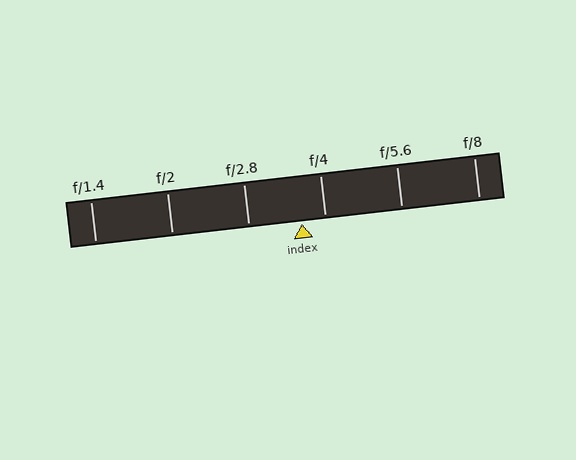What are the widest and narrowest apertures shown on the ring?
The widest aperture shown is f/1.4 and the narrowest is f/8.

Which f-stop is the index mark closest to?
The index mark is closest to f/4.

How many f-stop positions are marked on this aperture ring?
There are 6 f-stop positions marked.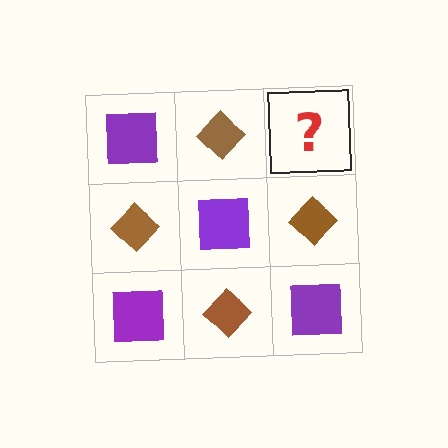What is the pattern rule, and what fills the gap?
The rule is that it alternates purple square and brown diamond in a checkerboard pattern. The gap should be filled with a purple square.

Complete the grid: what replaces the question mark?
The question mark should be replaced with a purple square.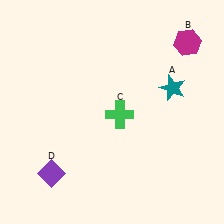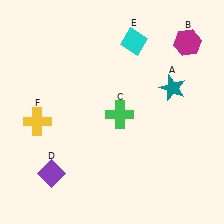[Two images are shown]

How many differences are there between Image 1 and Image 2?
There are 2 differences between the two images.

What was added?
A cyan diamond (E), a yellow cross (F) were added in Image 2.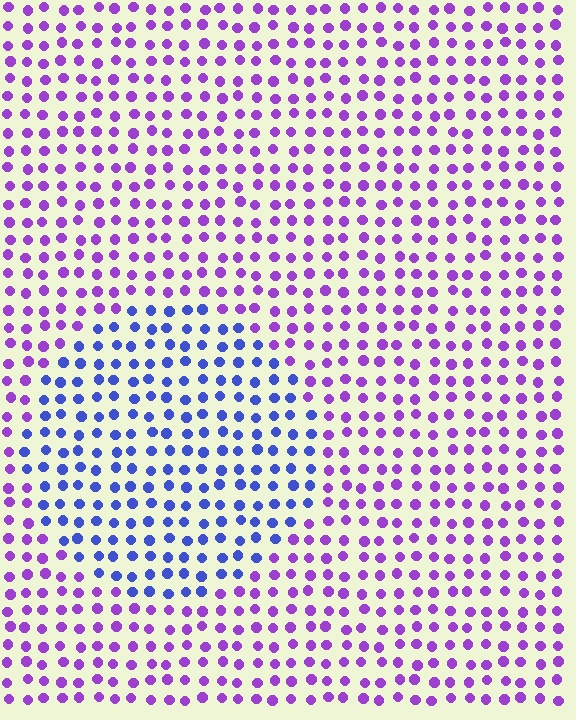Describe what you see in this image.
The image is filled with small purple elements in a uniform arrangement. A circle-shaped region is visible where the elements are tinted to a slightly different hue, forming a subtle color boundary.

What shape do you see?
I see a circle.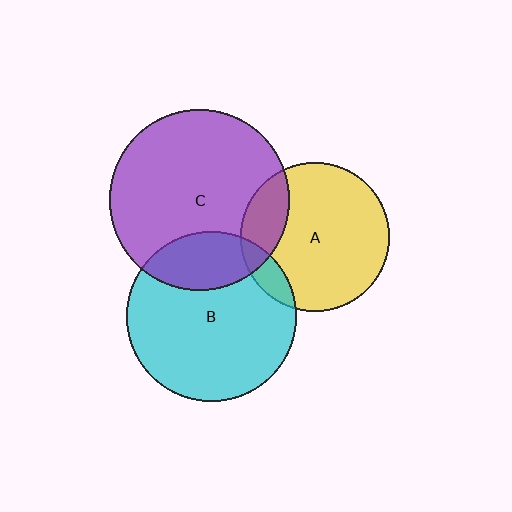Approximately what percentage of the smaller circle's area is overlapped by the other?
Approximately 20%.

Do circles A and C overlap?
Yes.